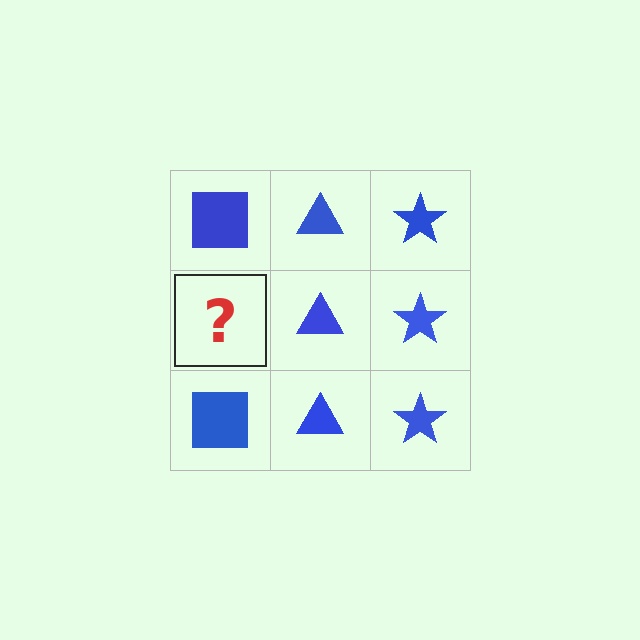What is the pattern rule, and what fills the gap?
The rule is that each column has a consistent shape. The gap should be filled with a blue square.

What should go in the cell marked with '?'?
The missing cell should contain a blue square.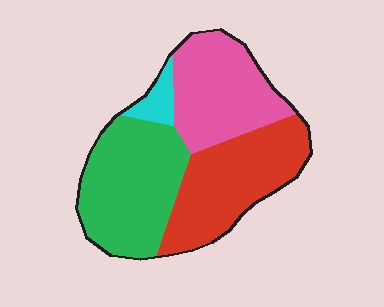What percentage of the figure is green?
Green covers roughly 35% of the figure.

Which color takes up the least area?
Cyan, at roughly 5%.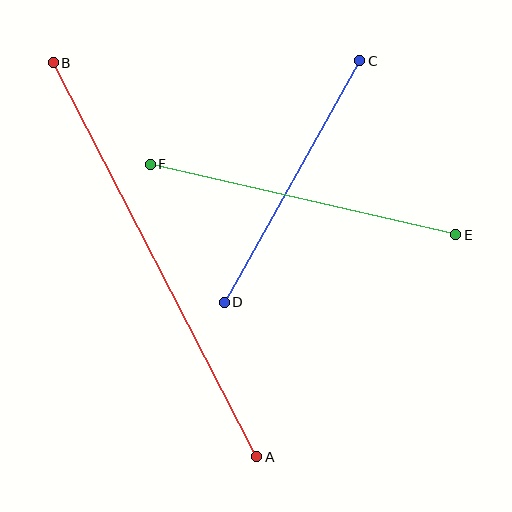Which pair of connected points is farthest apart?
Points A and B are farthest apart.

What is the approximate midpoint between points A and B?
The midpoint is at approximately (155, 260) pixels.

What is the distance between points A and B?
The distance is approximately 443 pixels.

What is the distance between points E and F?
The distance is approximately 314 pixels.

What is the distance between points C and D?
The distance is approximately 277 pixels.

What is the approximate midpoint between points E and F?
The midpoint is at approximately (303, 200) pixels.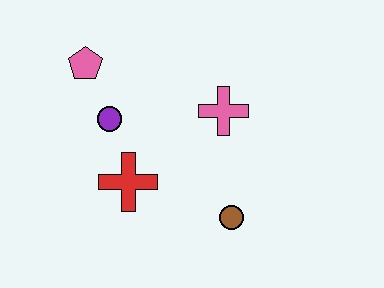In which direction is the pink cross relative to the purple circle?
The pink cross is to the right of the purple circle.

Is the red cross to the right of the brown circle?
No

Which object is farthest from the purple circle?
The brown circle is farthest from the purple circle.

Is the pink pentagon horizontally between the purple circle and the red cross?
No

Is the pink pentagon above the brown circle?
Yes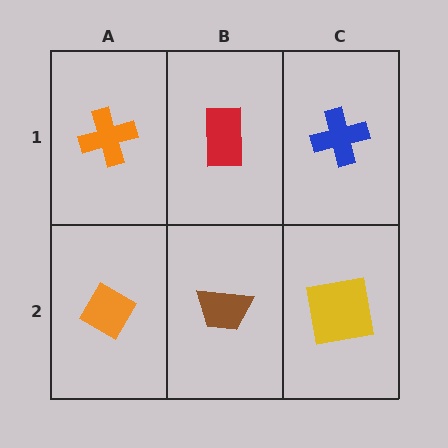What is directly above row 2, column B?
A red rectangle.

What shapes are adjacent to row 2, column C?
A blue cross (row 1, column C), a brown trapezoid (row 2, column B).